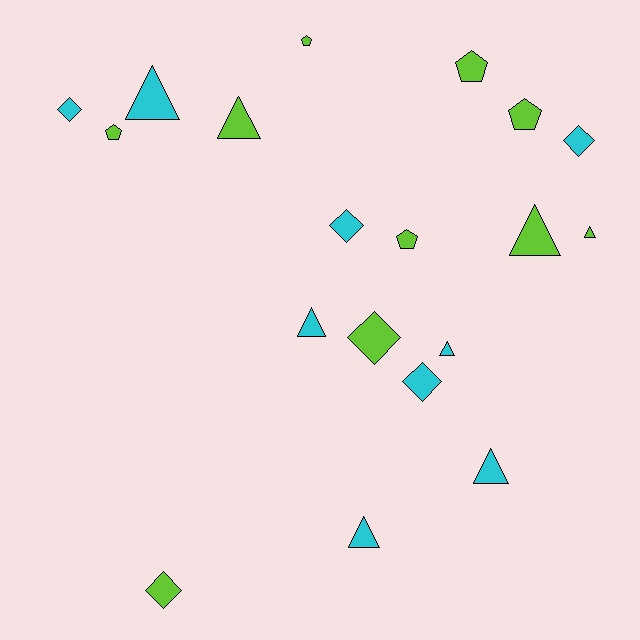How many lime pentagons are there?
There are 5 lime pentagons.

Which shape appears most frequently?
Triangle, with 8 objects.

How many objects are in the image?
There are 19 objects.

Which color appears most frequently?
Lime, with 10 objects.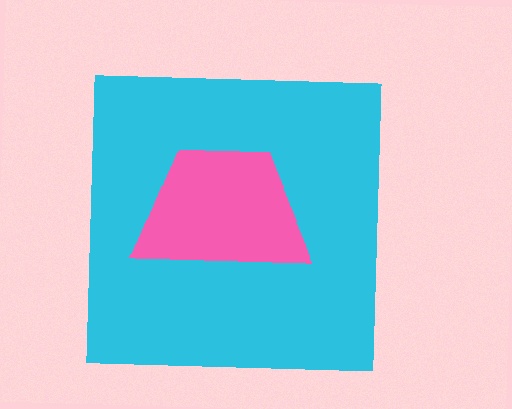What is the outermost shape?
The cyan square.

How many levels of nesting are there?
2.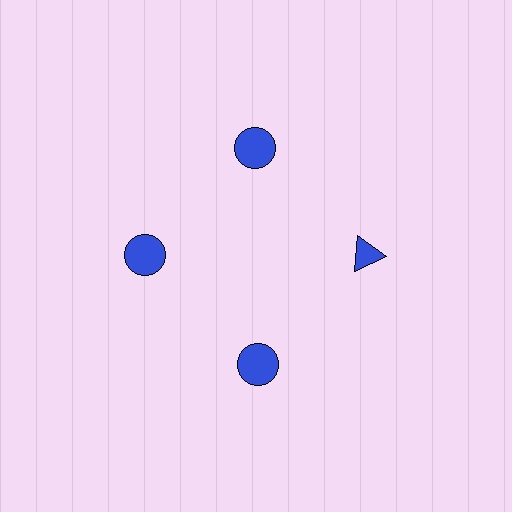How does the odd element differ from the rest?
It has a different shape: triangle instead of circle.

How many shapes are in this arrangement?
There are 4 shapes arranged in a ring pattern.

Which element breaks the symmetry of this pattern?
The blue triangle at roughly the 3 o'clock position breaks the symmetry. All other shapes are blue circles.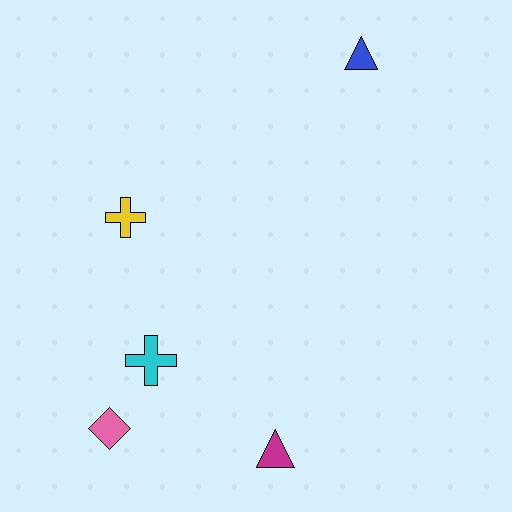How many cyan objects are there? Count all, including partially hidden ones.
There is 1 cyan object.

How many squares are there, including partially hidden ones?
There are no squares.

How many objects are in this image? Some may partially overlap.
There are 5 objects.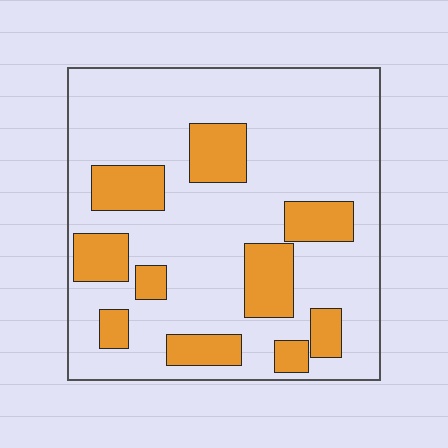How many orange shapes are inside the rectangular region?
10.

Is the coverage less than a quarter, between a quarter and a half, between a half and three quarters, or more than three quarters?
Less than a quarter.